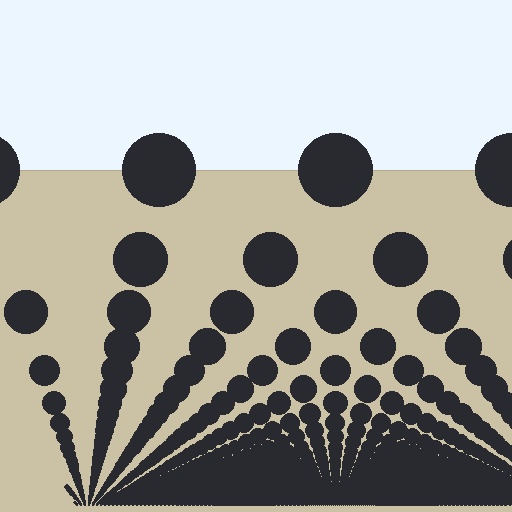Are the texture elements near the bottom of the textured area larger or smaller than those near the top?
Smaller. The gradient is inverted — elements near the bottom are smaller and denser.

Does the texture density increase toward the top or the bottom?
Density increases toward the bottom.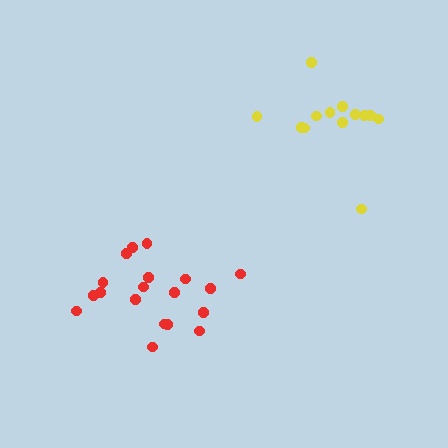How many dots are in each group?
Group 1: 13 dots, Group 2: 19 dots (32 total).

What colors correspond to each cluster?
The clusters are colored: yellow, red.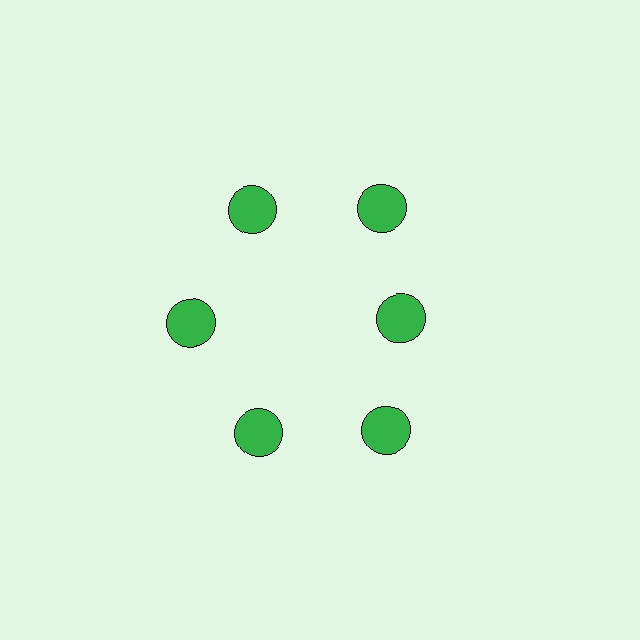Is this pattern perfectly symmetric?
No. The 6 green circles are arranged in a ring, but one element near the 3 o'clock position is pulled inward toward the center, breaking the 6-fold rotational symmetry.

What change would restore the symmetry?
The symmetry would be restored by moving it outward, back onto the ring so that all 6 circles sit at equal angles and equal distance from the center.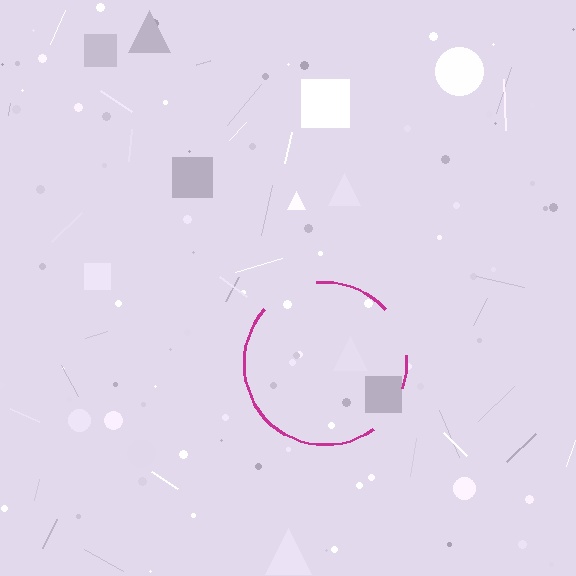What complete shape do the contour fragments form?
The contour fragments form a circle.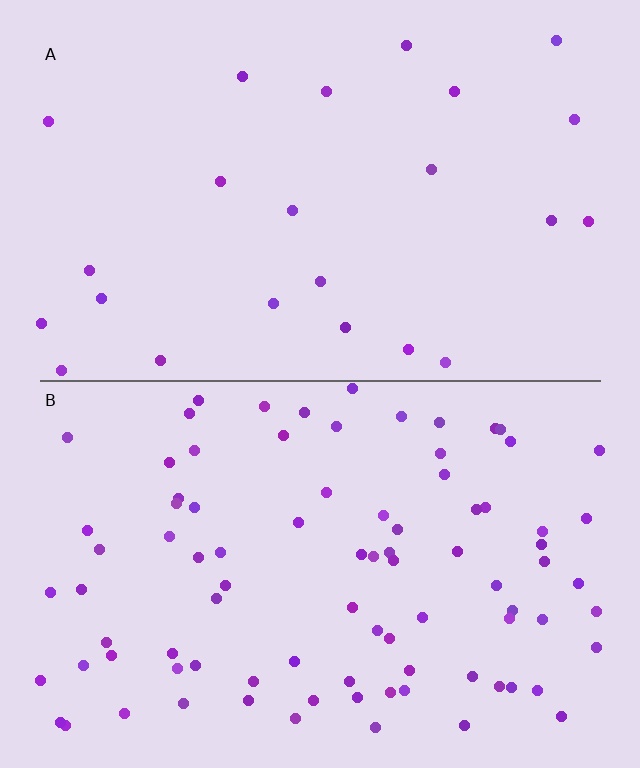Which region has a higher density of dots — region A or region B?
B (the bottom).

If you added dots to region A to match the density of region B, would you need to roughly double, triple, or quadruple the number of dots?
Approximately quadruple.